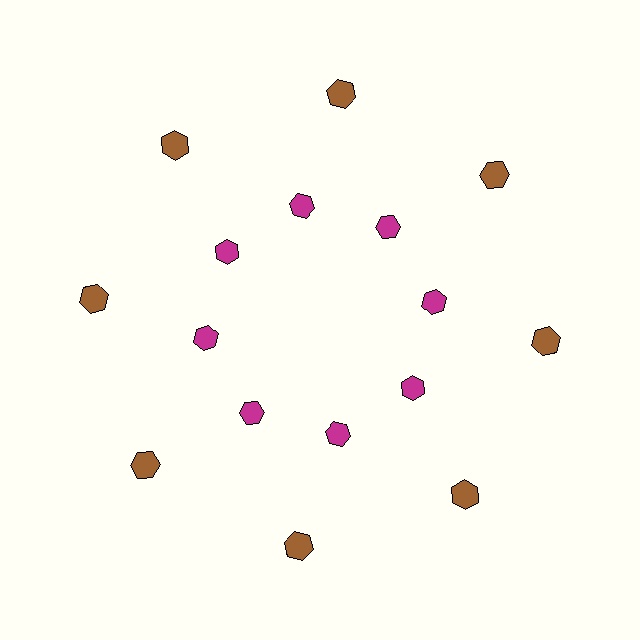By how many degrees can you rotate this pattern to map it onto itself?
The pattern maps onto itself every 45 degrees of rotation.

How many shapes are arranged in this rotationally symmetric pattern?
There are 16 shapes, arranged in 8 groups of 2.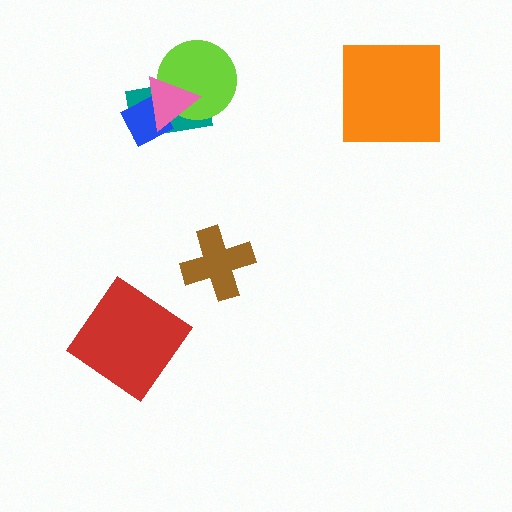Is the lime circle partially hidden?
Yes, it is partially covered by another shape.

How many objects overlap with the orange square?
0 objects overlap with the orange square.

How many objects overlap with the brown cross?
0 objects overlap with the brown cross.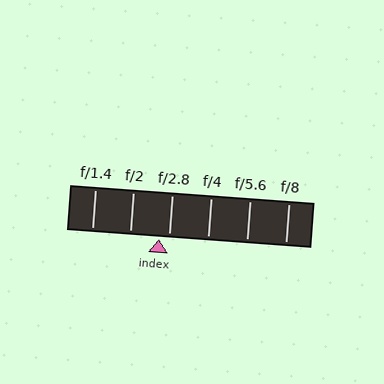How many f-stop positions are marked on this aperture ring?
There are 6 f-stop positions marked.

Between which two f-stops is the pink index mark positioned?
The index mark is between f/2 and f/2.8.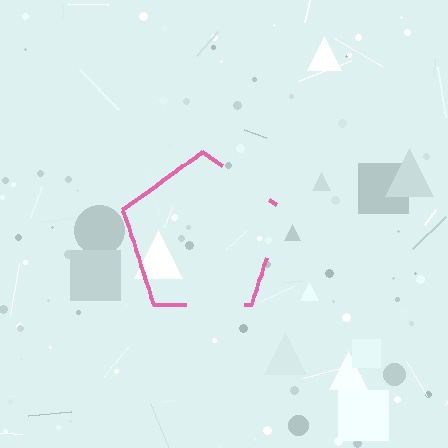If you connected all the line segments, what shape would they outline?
They would outline a pentagon.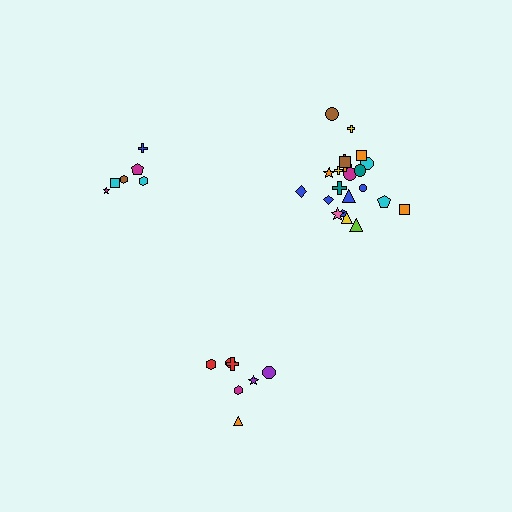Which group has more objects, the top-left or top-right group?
The top-right group.